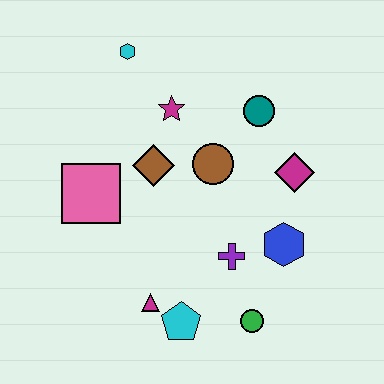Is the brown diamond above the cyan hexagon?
No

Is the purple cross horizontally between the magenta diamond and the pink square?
Yes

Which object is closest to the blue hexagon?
The purple cross is closest to the blue hexagon.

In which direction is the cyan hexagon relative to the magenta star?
The cyan hexagon is above the magenta star.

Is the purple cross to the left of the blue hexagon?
Yes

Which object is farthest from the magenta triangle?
The cyan hexagon is farthest from the magenta triangle.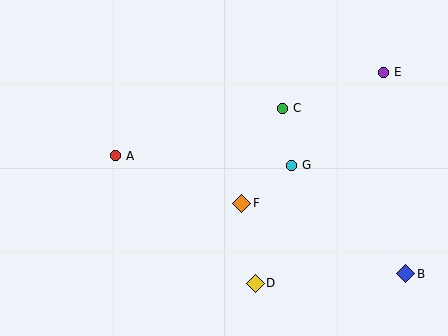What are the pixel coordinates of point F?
Point F is at (242, 203).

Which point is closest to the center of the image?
Point F at (242, 203) is closest to the center.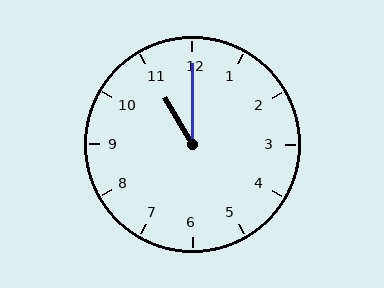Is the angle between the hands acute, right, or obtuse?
It is acute.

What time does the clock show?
11:00.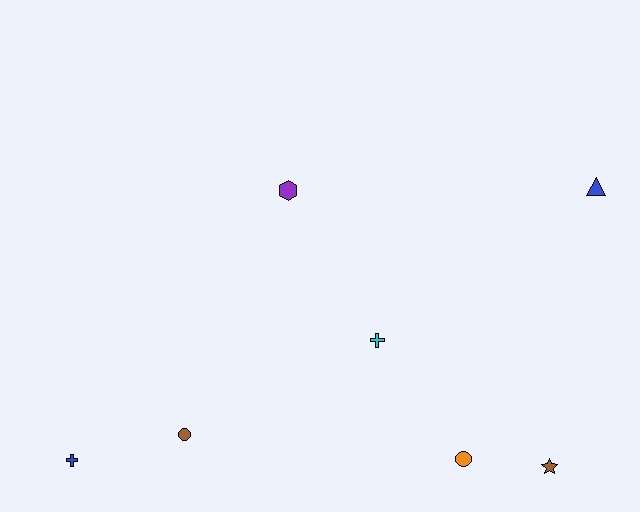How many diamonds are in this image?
There are no diamonds.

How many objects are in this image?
There are 7 objects.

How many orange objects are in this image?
There is 1 orange object.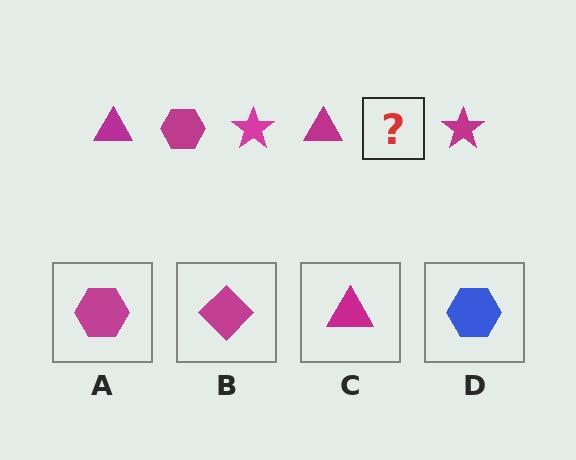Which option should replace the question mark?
Option A.